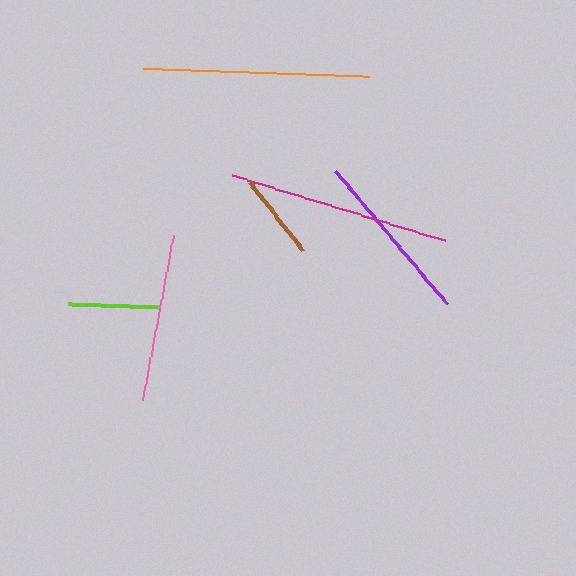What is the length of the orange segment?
The orange segment is approximately 226 pixels long.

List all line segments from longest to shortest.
From longest to shortest: orange, magenta, purple, pink, lime, brown.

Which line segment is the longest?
The orange line is the longest at approximately 226 pixels.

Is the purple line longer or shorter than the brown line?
The purple line is longer than the brown line.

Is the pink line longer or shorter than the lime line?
The pink line is longer than the lime line.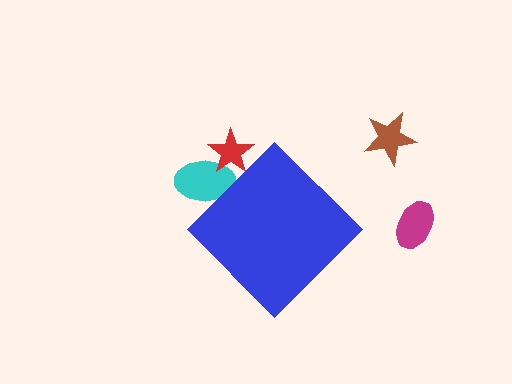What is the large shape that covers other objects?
A blue diamond.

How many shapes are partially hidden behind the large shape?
2 shapes are partially hidden.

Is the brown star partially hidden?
No, the brown star is fully visible.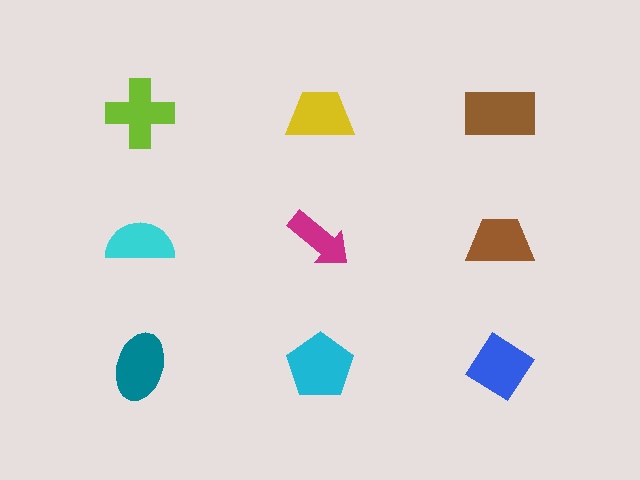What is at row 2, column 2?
A magenta arrow.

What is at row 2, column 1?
A cyan semicircle.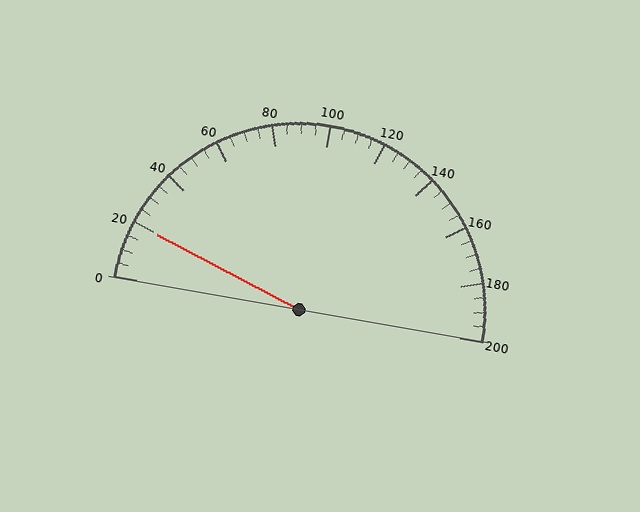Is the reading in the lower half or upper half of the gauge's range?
The reading is in the lower half of the range (0 to 200).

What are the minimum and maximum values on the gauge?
The gauge ranges from 0 to 200.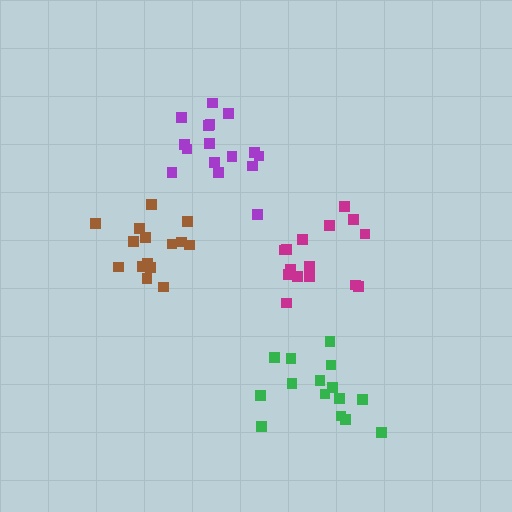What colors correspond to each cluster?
The clusters are colored: brown, green, magenta, purple.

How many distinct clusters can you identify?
There are 4 distinct clusters.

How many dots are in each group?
Group 1: 15 dots, Group 2: 15 dots, Group 3: 16 dots, Group 4: 16 dots (62 total).